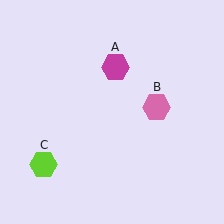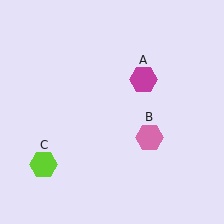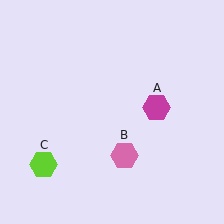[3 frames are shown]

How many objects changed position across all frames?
2 objects changed position: magenta hexagon (object A), pink hexagon (object B).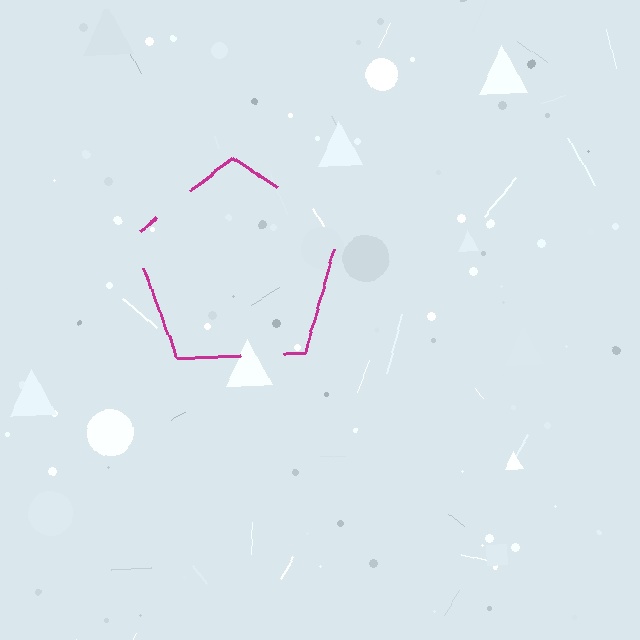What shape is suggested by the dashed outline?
The dashed outline suggests a pentagon.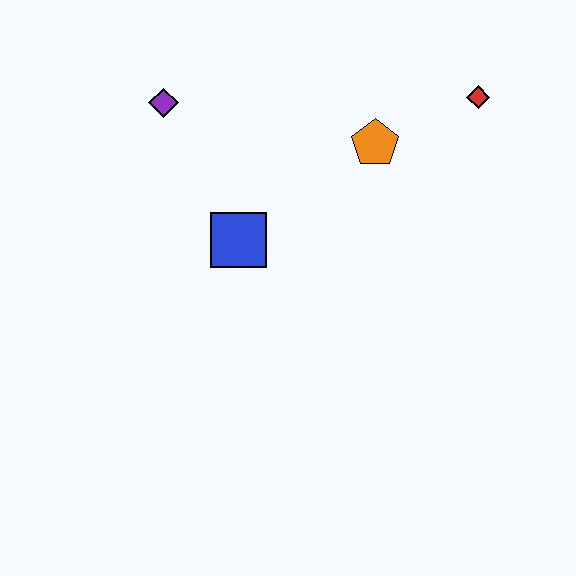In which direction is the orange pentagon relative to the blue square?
The orange pentagon is to the right of the blue square.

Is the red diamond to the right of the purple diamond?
Yes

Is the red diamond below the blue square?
No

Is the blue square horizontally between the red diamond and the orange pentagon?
No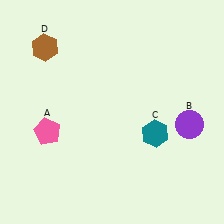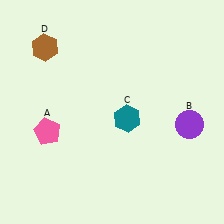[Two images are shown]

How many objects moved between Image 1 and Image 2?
1 object moved between the two images.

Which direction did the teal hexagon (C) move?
The teal hexagon (C) moved left.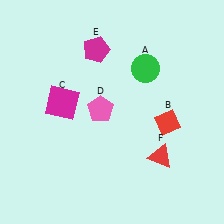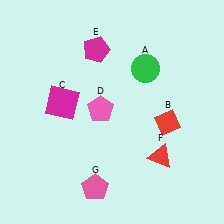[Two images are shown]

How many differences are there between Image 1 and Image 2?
There is 1 difference between the two images.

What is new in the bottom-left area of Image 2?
A pink pentagon (G) was added in the bottom-left area of Image 2.